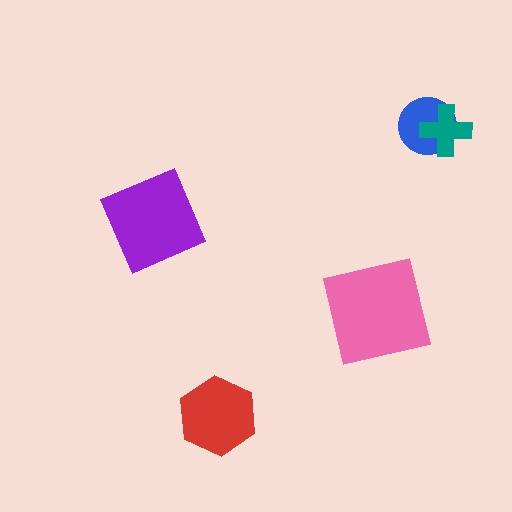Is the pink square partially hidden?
No, no other shape covers it.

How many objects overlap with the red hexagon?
0 objects overlap with the red hexagon.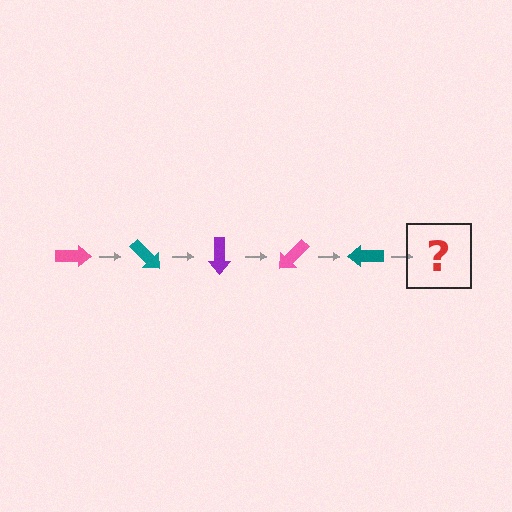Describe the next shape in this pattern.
It should be a purple arrow, rotated 225 degrees from the start.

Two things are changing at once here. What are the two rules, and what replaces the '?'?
The two rules are that it rotates 45 degrees each step and the color cycles through pink, teal, and purple. The '?' should be a purple arrow, rotated 225 degrees from the start.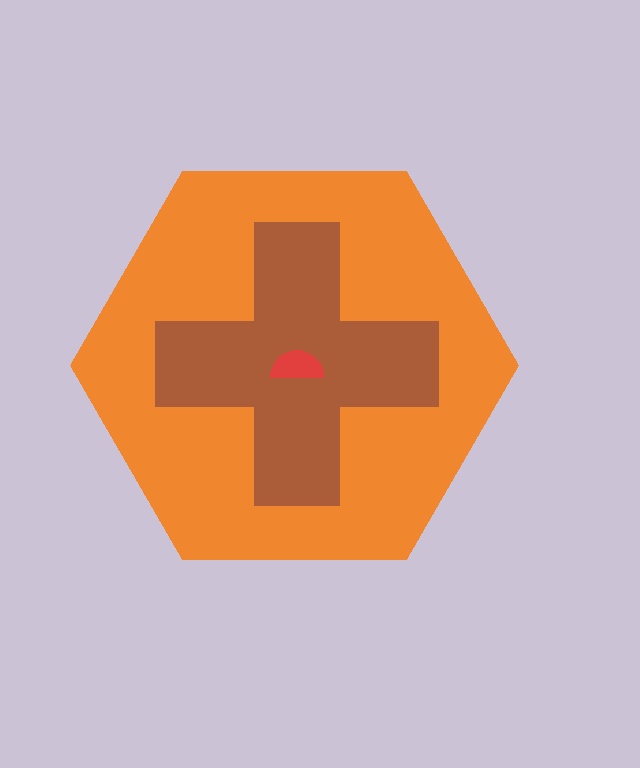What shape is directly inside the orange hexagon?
The brown cross.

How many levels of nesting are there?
3.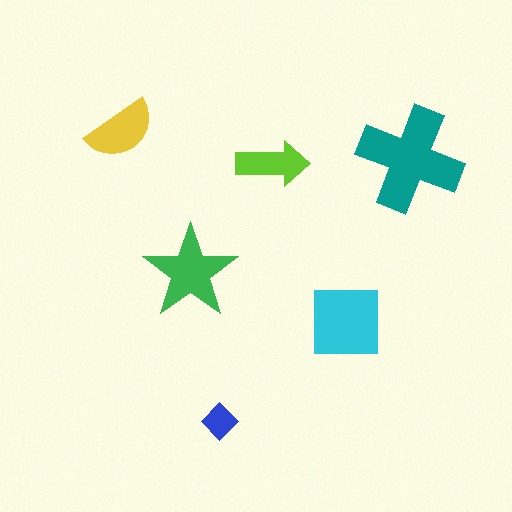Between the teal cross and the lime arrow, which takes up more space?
The teal cross.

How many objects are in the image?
There are 6 objects in the image.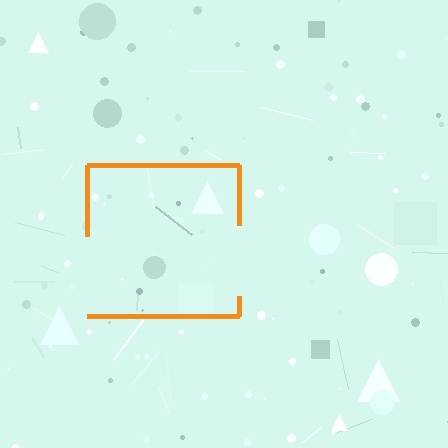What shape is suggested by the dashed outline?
The dashed outline suggests a square.